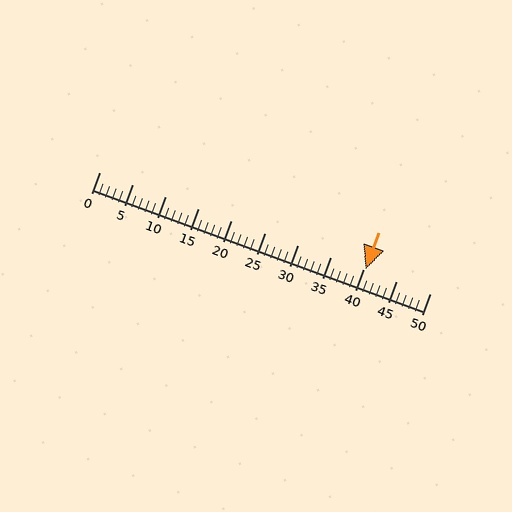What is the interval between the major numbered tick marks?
The major tick marks are spaced 5 units apart.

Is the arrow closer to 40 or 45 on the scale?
The arrow is closer to 40.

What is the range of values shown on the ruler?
The ruler shows values from 0 to 50.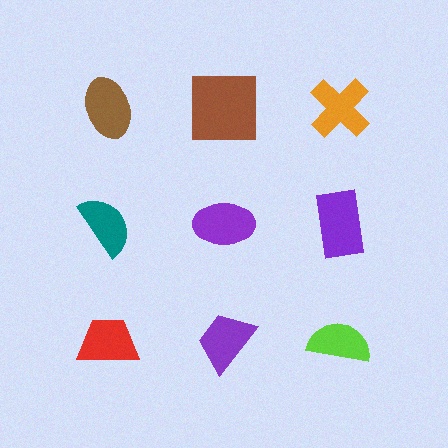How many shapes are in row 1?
3 shapes.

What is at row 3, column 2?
A purple trapezoid.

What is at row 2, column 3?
A purple rectangle.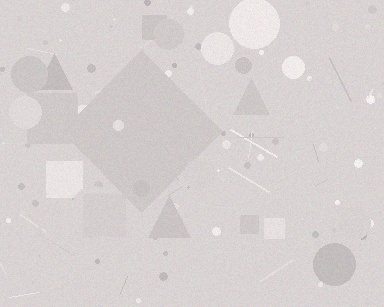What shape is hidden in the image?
A diamond is hidden in the image.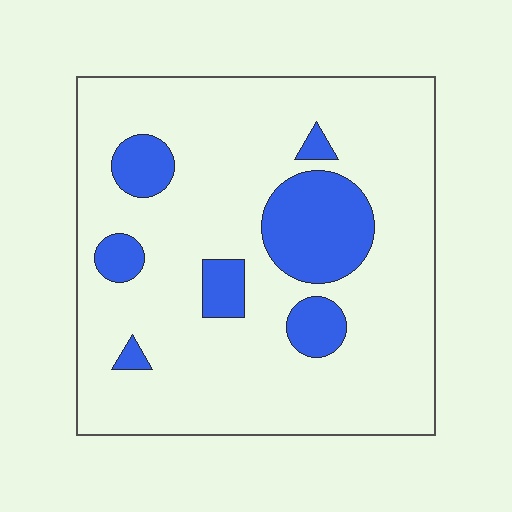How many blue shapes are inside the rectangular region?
7.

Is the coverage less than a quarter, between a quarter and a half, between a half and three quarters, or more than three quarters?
Less than a quarter.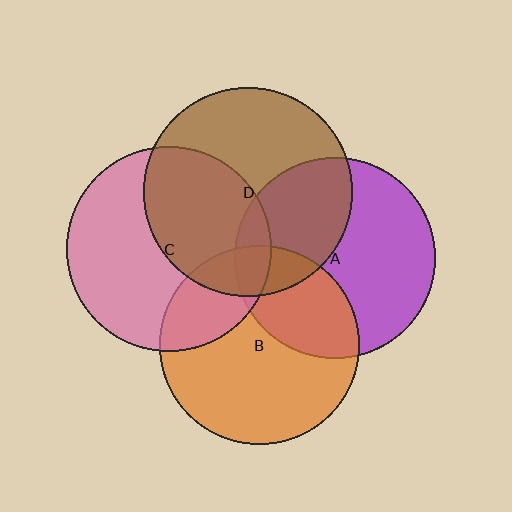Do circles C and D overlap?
Yes.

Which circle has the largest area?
Circle D (brown).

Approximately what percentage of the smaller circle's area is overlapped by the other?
Approximately 45%.